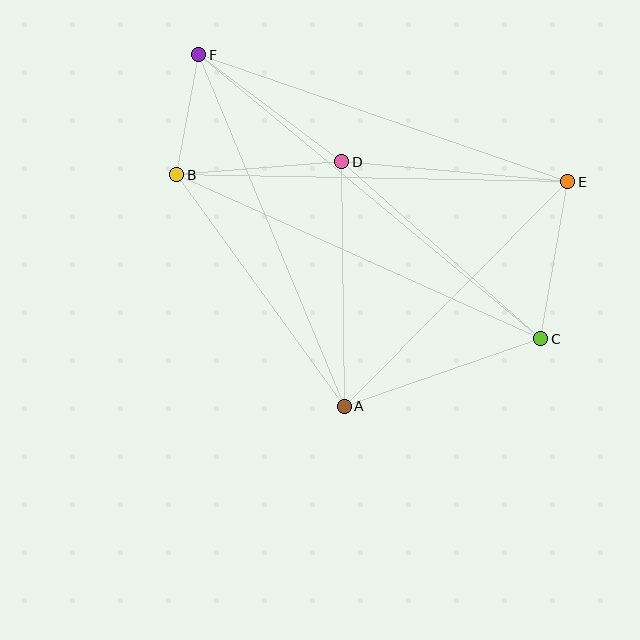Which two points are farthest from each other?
Points C and F are farthest from each other.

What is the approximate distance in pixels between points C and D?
The distance between C and D is approximately 266 pixels.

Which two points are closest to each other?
Points B and F are closest to each other.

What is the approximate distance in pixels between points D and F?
The distance between D and F is approximately 179 pixels.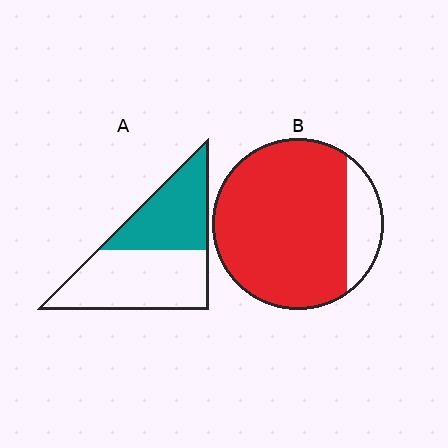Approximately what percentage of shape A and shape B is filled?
A is approximately 45% and B is approximately 85%.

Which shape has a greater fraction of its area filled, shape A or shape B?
Shape B.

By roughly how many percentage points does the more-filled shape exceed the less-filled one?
By roughly 40 percentage points (B over A).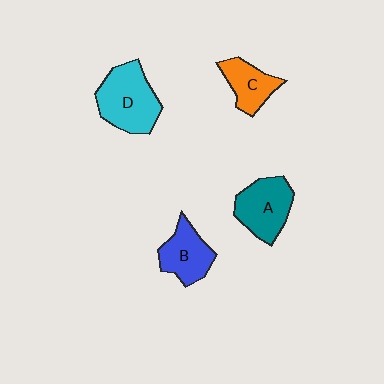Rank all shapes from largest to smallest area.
From largest to smallest: D (cyan), A (teal), B (blue), C (orange).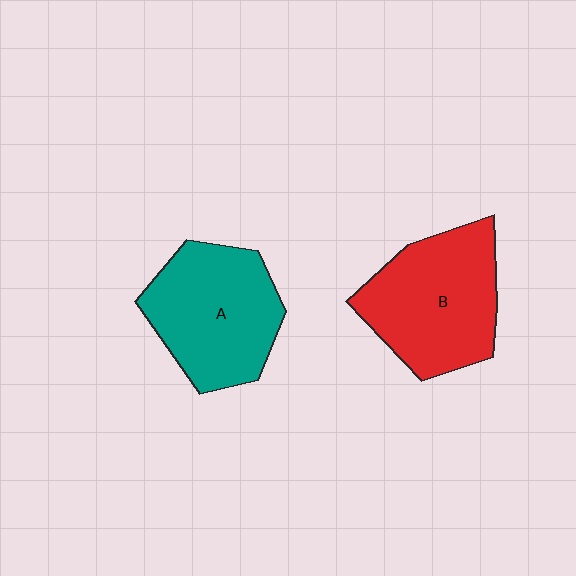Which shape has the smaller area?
Shape A (teal).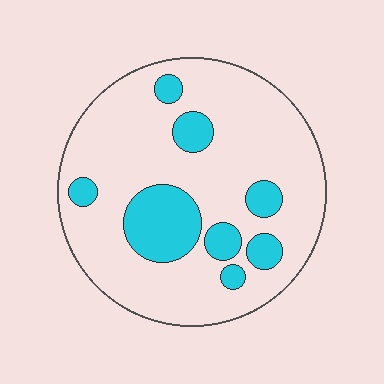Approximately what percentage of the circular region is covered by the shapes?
Approximately 20%.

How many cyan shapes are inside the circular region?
8.